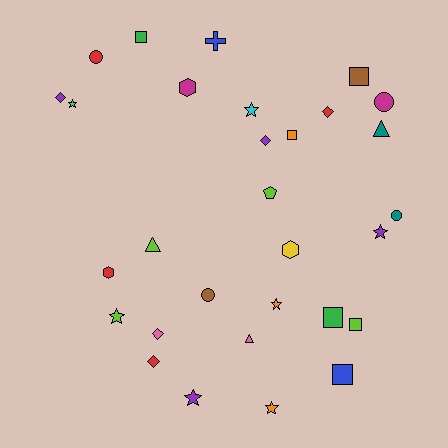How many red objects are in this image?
There are 4 red objects.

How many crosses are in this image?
There is 1 cross.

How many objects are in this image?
There are 30 objects.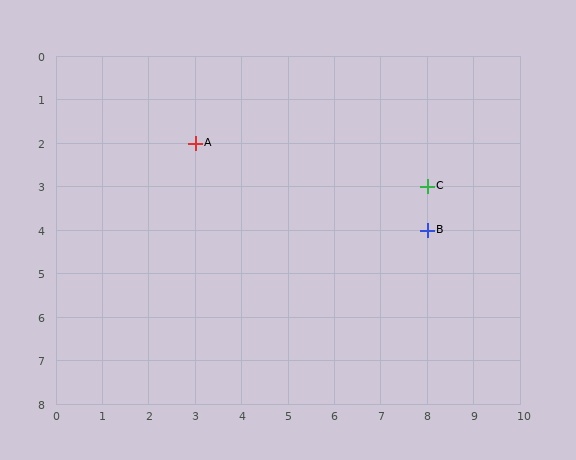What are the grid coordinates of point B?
Point B is at grid coordinates (8, 4).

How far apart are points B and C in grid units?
Points B and C are 1 row apart.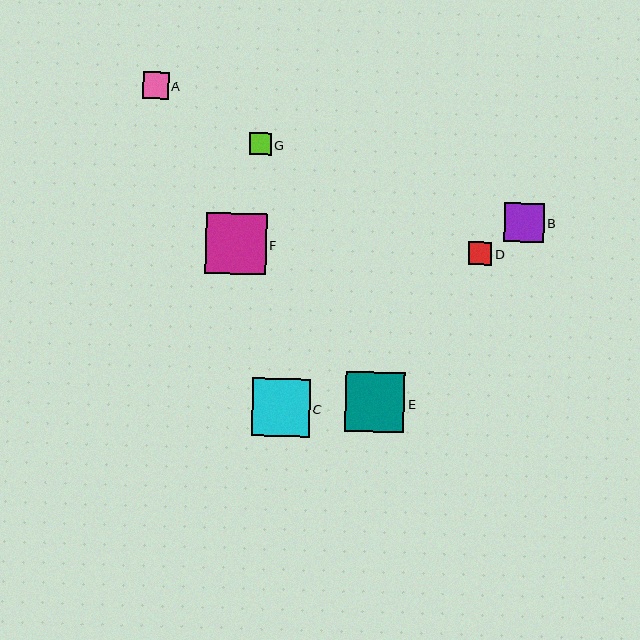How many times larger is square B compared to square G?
Square B is approximately 1.8 times the size of square G.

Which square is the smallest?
Square G is the smallest with a size of approximately 22 pixels.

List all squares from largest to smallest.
From largest to smallest: F, E, C, B, A, D, G.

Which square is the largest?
Square F is the largest with a size of approximately 61 pixels.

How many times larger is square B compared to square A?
Square B is approximately 1.5 times the size of square A.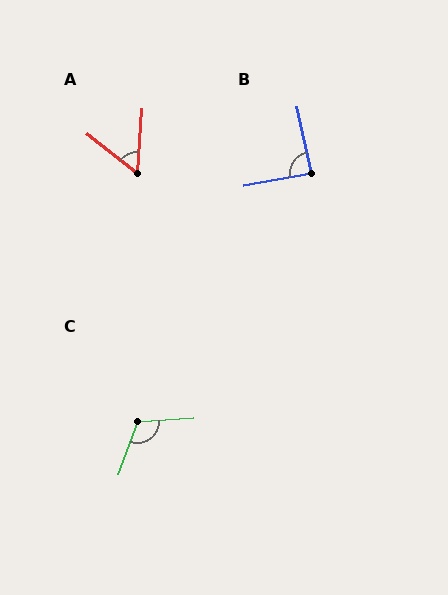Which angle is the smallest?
A, at approximately 55 degrees.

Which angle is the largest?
C, at approximately 114 degrees.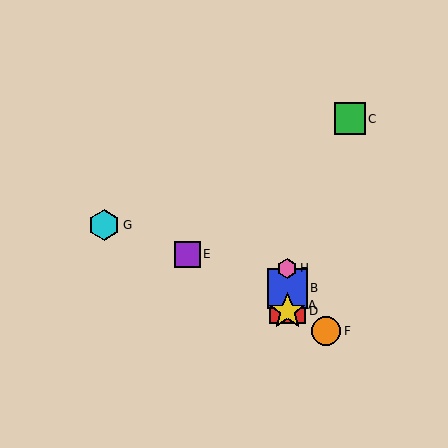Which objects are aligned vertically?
Objects A, B, D, H are aligned vertically.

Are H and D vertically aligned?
Yes, both are at x≈287.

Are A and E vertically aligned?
No, A is at x≈287 and E is at x≈188.